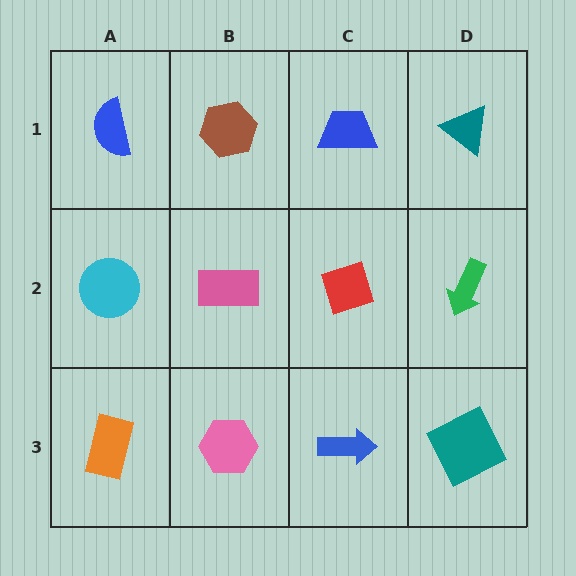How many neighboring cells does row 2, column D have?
3.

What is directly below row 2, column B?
A pink hexagon.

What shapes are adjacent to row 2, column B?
A brown hexagon (row 1, column B), a pink hexagon (row 3, column B), a cyan circle (row 2, column A), a red diamond (row 2, column C).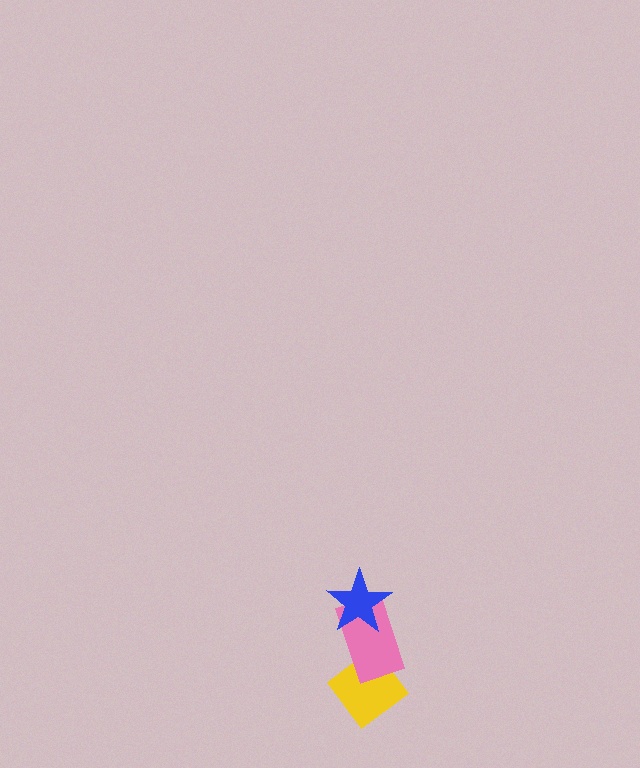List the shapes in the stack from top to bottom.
From top to bottom: the blue star, the pink rectangle, the yellow diamond.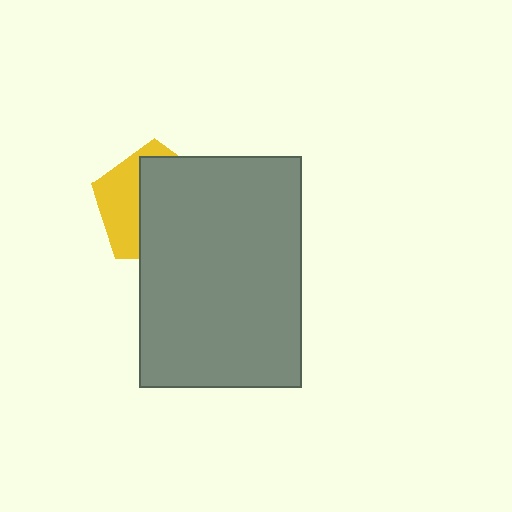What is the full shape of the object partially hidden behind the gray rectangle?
The partially hidden object is a yellow pentagon.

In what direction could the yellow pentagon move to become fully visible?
The yellow pentagon could move left. That would shift it out from behind the gray rectangle entirely.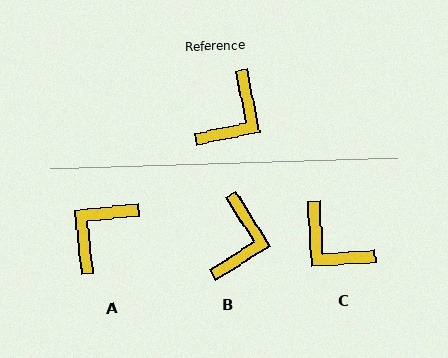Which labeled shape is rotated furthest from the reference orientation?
A, about 175 degrees away.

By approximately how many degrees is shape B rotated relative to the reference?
Approximately 21 degrees counter-clockwise.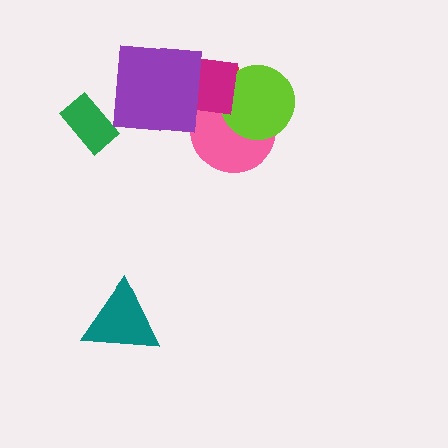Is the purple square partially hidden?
No, no other shape covers it.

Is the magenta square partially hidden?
Yes, it is partially covered by another shape.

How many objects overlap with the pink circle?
3 objects overlap with the pink circle.